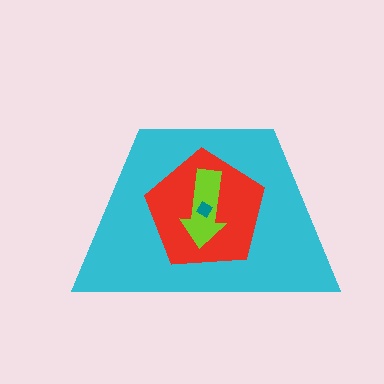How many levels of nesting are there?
4.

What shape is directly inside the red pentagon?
The lime arrow.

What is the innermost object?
The teal diamond.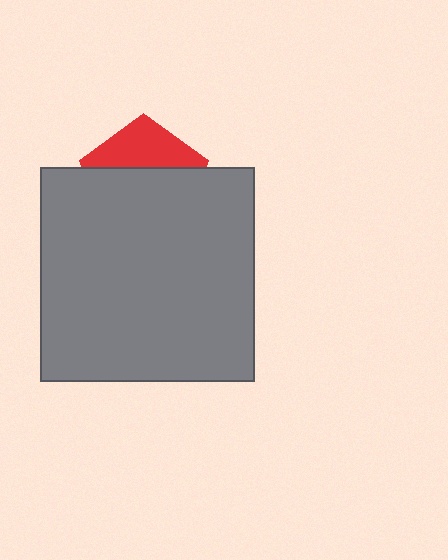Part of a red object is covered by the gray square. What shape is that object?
It is a pentagon.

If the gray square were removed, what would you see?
You would see the complete red pentagon.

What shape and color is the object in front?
The object in front is a gray square.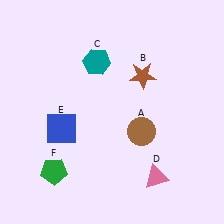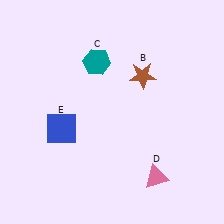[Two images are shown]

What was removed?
The green pentagon (F), the brown circle (A) were removed in Image 2.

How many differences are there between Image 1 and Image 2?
There are 2 differences between the two images.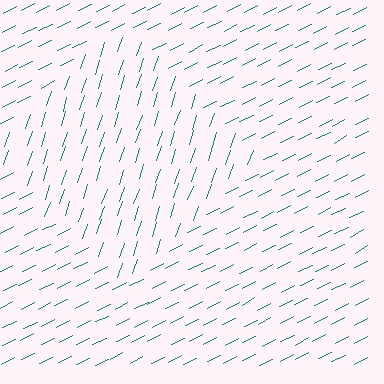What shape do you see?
I see a diamond.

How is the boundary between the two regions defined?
The boundary is defined purely by a change in line orientation (approximately 45 degrees difference). All lines are the same color and thickness.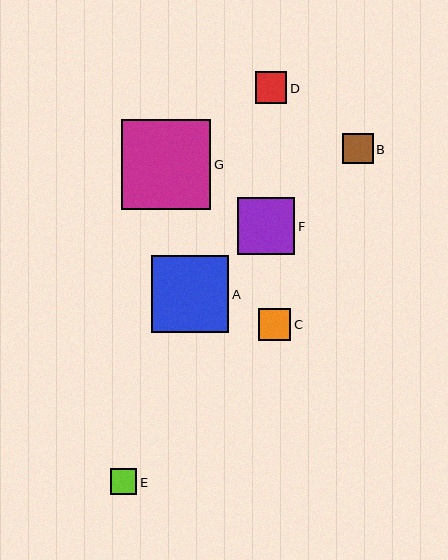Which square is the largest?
Square G is the largest with a size of approximately 90 pixels.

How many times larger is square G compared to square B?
Square G is approximately 2.9 times the size of square B.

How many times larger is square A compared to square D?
Square A is approximately 2.4 times the size of square D.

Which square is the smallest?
Square E is the smallest with a size of approximately 26 pixels.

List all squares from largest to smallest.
From largest to smallest: G, A, F, C, D, B, E.